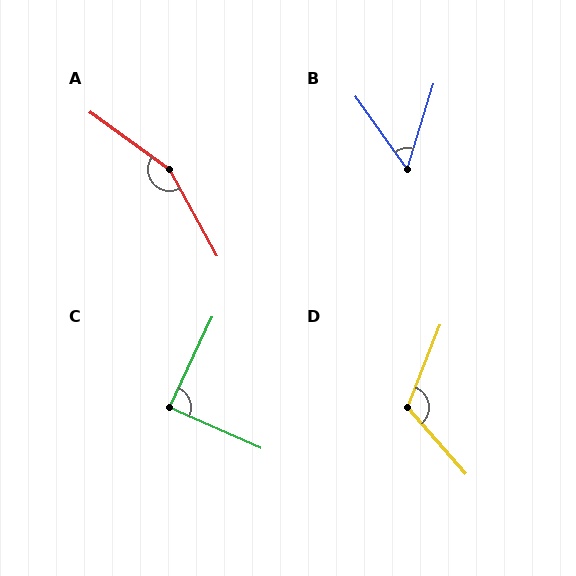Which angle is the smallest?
B, at approximately 53 degrees.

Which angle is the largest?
A, at approximately 155 degrees.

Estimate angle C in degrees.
Approximately 89 degrees.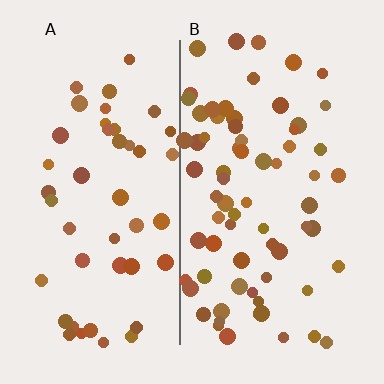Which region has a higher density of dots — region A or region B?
B (the right).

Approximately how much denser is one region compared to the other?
Approximately 1.5× — region B over region A.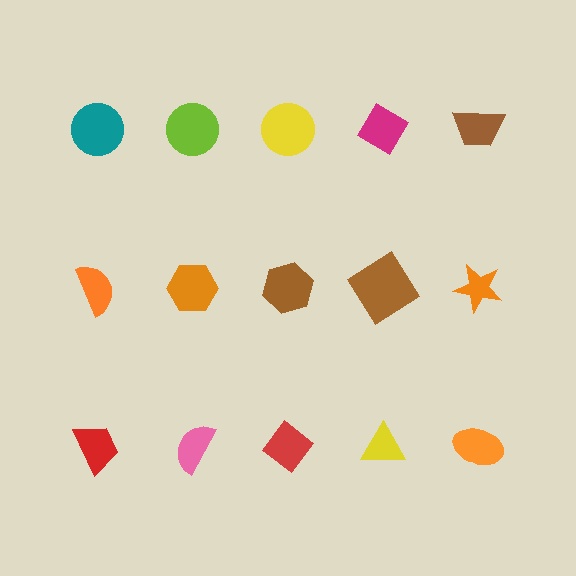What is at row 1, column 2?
A lime circle.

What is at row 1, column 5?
A brown trapezoid.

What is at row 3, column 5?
An orange ellipse.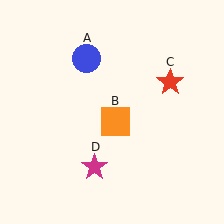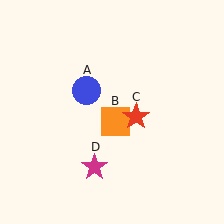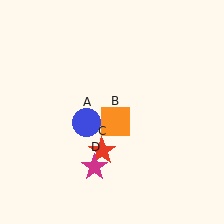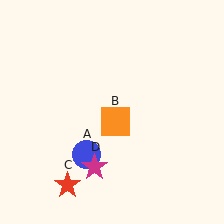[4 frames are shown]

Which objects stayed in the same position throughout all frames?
Orange square (object B) and magenta star (object D) remained stationary.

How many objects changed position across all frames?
2 objects changed position: blue circle (object A), red star (object C).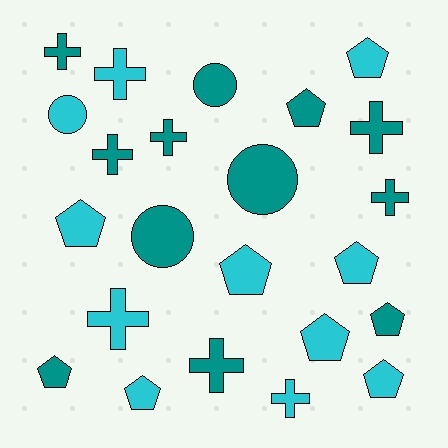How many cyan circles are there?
There is 1 cyan circle.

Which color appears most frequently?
Teal, with 12 objects.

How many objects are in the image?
There are 23 objects.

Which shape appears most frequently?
Pentagon, with 10 objects.